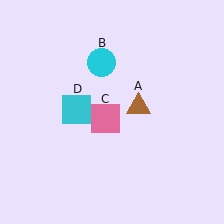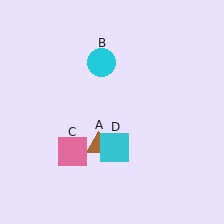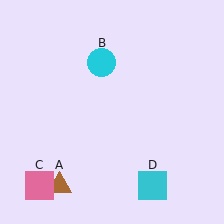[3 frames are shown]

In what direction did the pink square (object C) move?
The pink square (object C) moved down and to the left.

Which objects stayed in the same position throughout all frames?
Cyan circle (object B) remained stationary.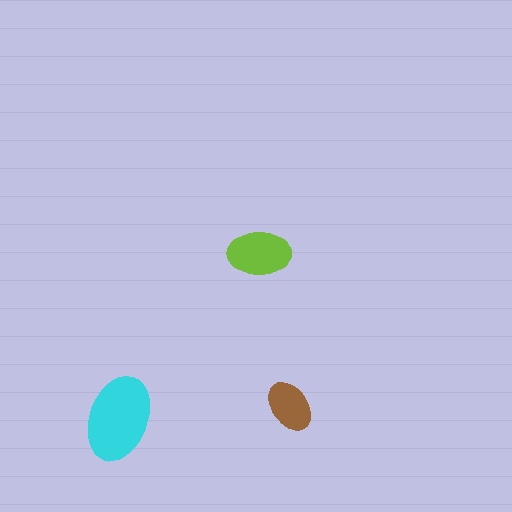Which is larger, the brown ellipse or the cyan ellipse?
The cyan one.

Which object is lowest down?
The cyan ellipse is bottommost.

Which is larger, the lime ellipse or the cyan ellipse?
The cyan one.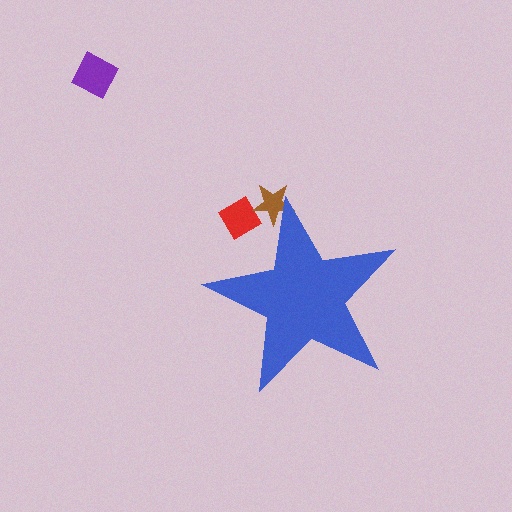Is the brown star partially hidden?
Yes, the brown star is partially hidden behind the blue star.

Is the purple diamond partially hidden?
No, the purple diamond is fully visible.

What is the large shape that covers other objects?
A blue star.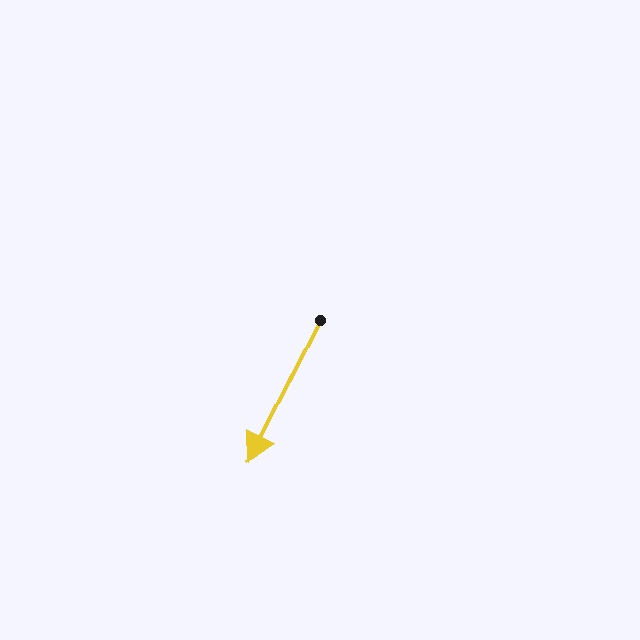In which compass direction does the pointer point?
Southwest.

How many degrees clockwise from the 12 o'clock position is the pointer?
Approximately 206 degrees.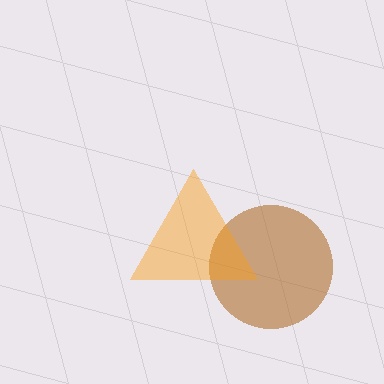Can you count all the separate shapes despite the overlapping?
Yes, there are 2 separate shapes.